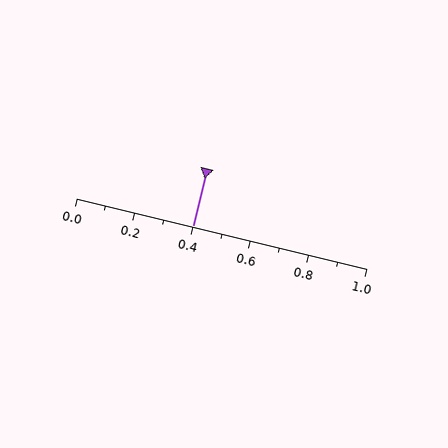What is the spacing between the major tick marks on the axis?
The major ticks are spaced 0.2 apart.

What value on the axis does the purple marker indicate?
The marker indicates approximately 0.4.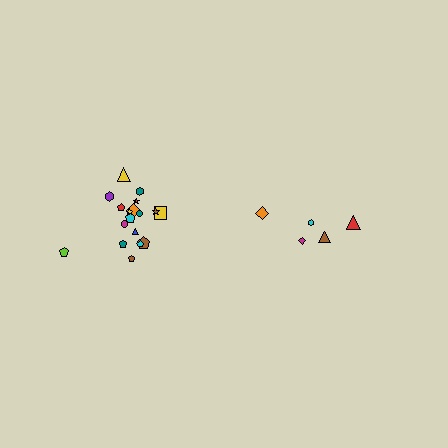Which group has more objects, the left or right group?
The left group.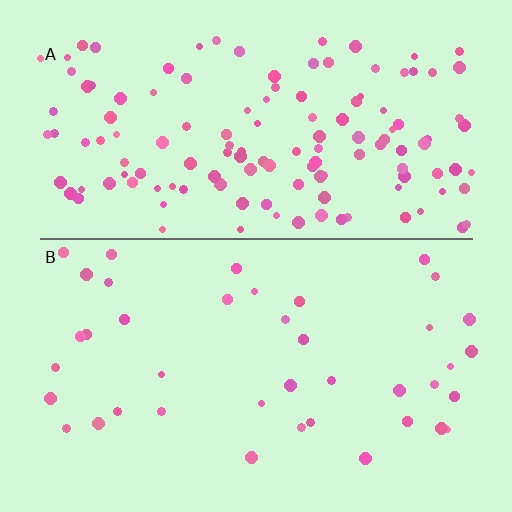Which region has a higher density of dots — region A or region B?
A (the top).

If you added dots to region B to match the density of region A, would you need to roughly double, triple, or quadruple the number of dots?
Approximately triple.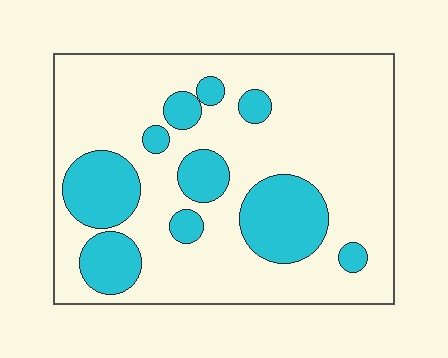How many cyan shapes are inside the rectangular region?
10.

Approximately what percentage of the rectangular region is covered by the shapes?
Approximately 25%.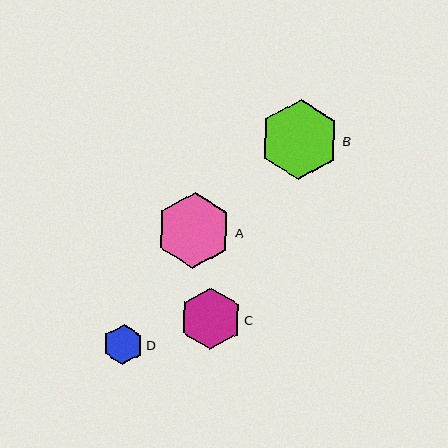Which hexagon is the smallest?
Hexagon D is the smallest with a size of approximately 41 pixels.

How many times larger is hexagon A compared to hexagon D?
Hexagon A is approximately 1.9 times the size of hexagon D.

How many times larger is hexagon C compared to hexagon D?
Hexagon C is approximately 1.5 times the size of hexagon D.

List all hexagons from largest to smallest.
From largest to smallest: B, A, C, D.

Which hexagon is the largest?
Hexagon B is the largest with a size of approximately 81 pixels.